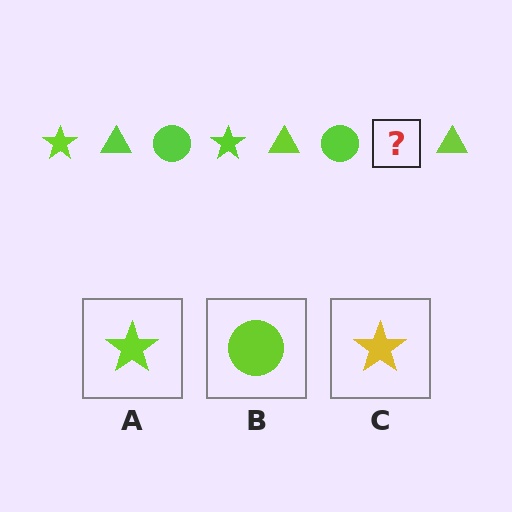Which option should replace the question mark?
Option A.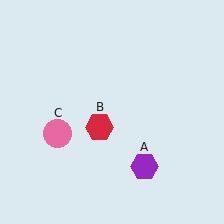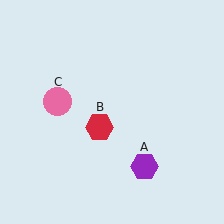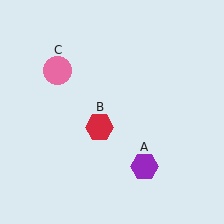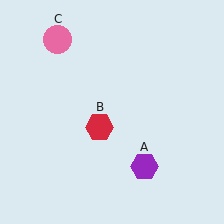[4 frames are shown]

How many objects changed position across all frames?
1 object changed position: pink circle (object C).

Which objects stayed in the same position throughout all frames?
Purple hexagon (object A) and red hexagon (object B) remained stationary.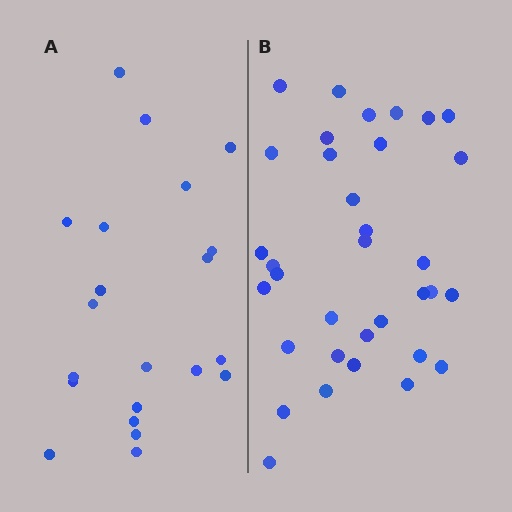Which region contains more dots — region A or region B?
Region B (the right region) has more dots.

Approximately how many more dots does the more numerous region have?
Region B has approximately 15 more dots than region A.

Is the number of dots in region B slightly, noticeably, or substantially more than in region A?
Region B has substantially more. The ratio is roughly 1.6 to 1.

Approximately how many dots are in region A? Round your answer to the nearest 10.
About 20 dots. (The exact count is 21, which rounds to 20.)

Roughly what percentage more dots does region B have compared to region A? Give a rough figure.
About 60% more.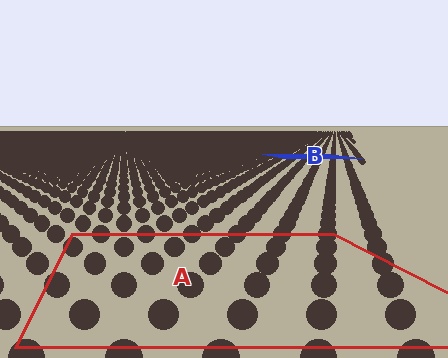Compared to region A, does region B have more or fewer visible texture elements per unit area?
Region B has more texture elements per unit area — they are packed more densely because it is farther away.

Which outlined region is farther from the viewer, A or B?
Region B is farther from the viewer — the texture elements inside it appear smaller and more densely packed.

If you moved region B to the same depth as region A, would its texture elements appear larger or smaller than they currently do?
They would appear larger. At a closer depth, the same texture elements are projected at a bigger on-screen size.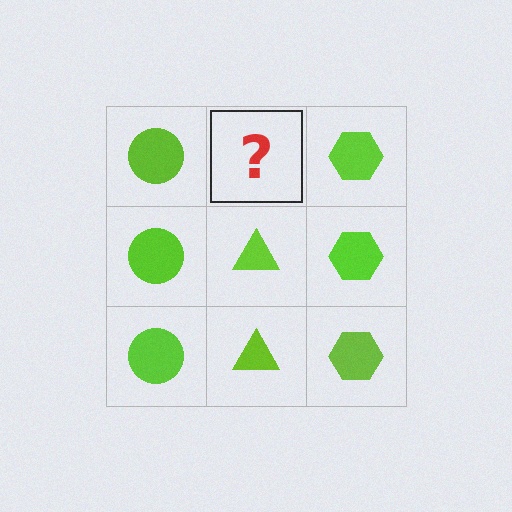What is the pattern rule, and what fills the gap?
The rule is that each column has a consistent shape. The gap should be filled with a lime triangle.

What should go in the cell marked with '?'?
The missing cell should contain a lime triangle.